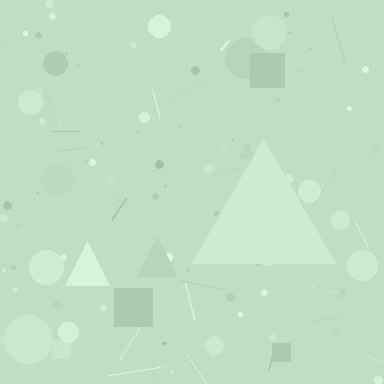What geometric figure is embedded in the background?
A triangle is embedded in the background.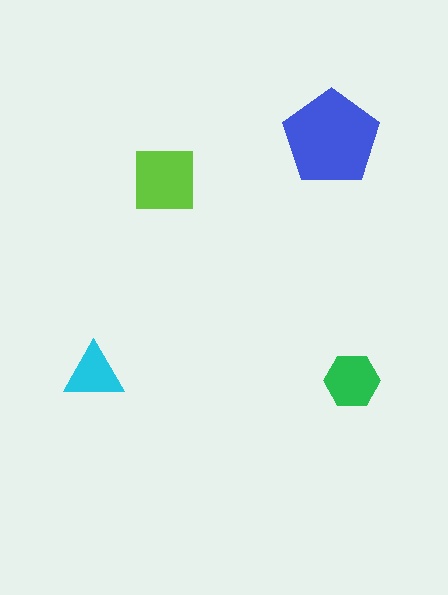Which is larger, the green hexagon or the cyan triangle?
The green hexagon.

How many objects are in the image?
There are 4 objects in the image.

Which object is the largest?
The blue pentagon.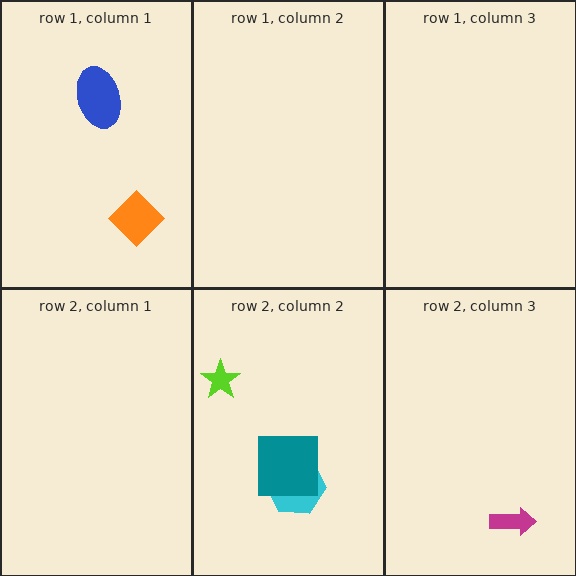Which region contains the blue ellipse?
The row 1, column 1 region.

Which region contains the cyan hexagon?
The row 2, column 2 region.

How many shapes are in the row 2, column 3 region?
1.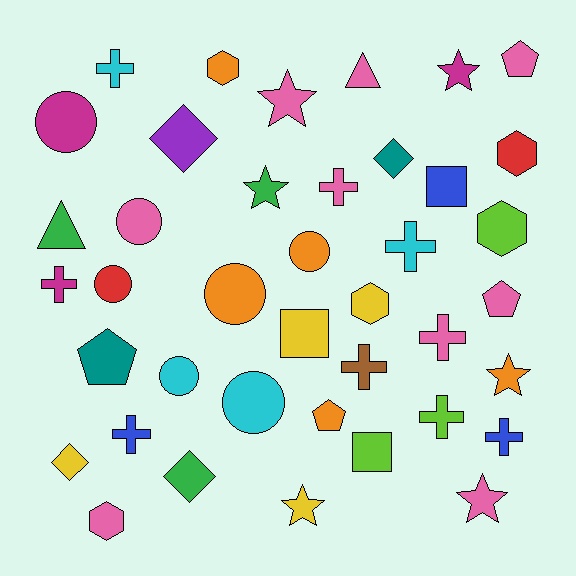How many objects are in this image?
There are 40 objects.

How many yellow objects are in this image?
There are 4 yellow objects.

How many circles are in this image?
There are 7 circles.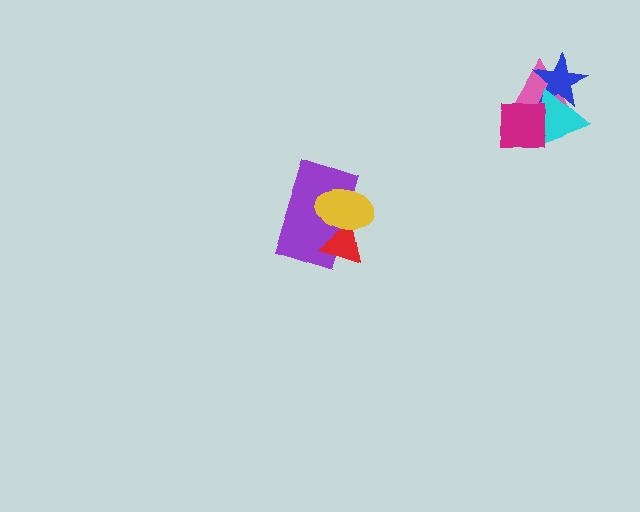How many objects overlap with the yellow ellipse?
2 objects overlap with the yellow ellipse.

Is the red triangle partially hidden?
Yes, it is partially covered by another shape.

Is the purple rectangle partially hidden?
Yes, it is partially covered by another shape.